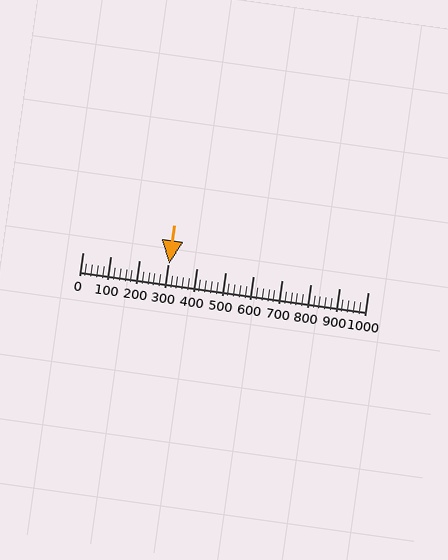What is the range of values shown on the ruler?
The ruler shows values from 0 to 1000.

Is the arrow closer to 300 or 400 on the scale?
The arrow is closer to 300.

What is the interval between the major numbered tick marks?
The major tick marks are spaced 100 units apart.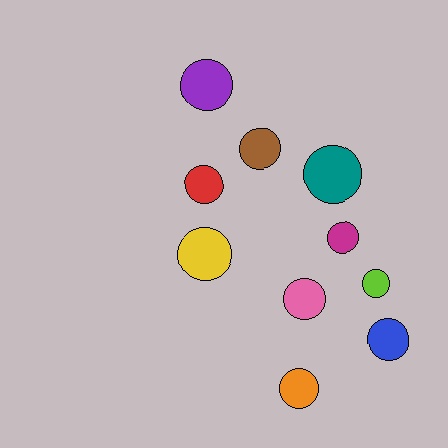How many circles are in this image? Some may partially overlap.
There are 10 circles.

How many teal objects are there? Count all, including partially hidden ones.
There is 1 teal object.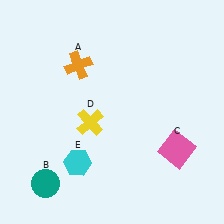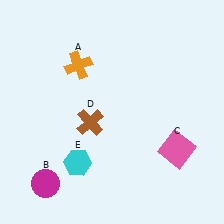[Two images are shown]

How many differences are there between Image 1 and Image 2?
There are 2 differences between the two images.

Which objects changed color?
B changed from teal to magenta. D changed from yellow to brown.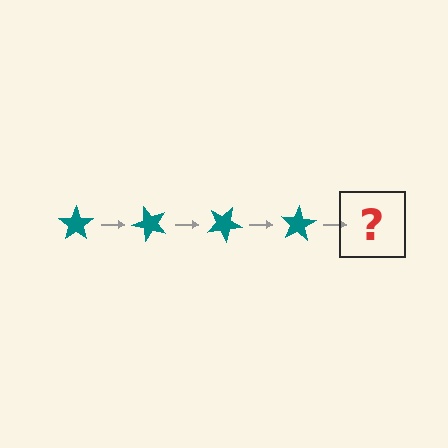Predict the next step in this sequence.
The next step is a teal star rotated 200 degrees.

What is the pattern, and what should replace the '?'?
The pattern is that the star rotates 50 degrees each step. The '?' should be a teal star rotated 200 degrees.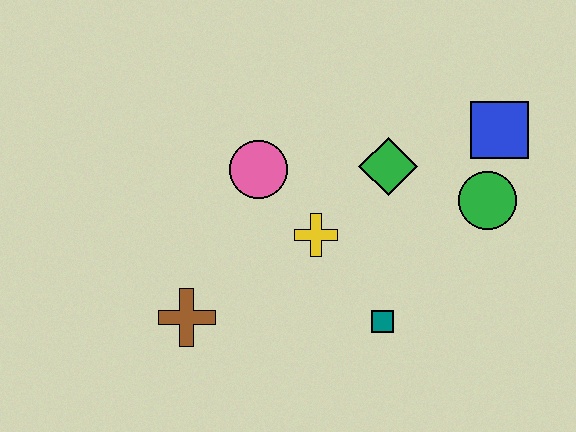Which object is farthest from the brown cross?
The blue square is farthest from the brown cross.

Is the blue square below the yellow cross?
No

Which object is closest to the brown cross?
The yellow cross is closest to the brown cross.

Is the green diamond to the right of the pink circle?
Yes